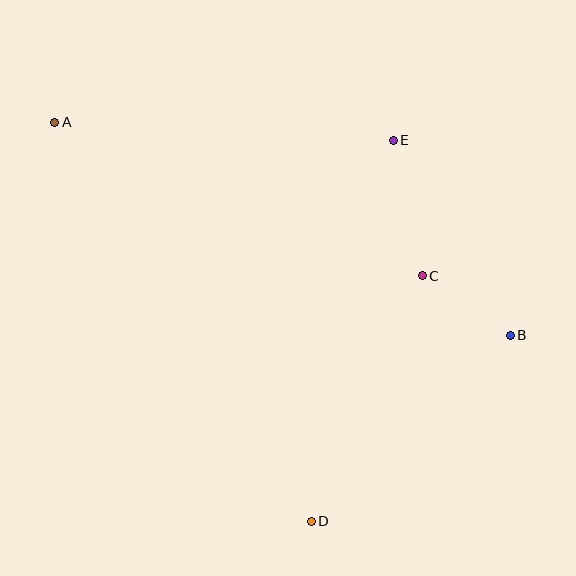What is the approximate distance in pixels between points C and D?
The distance between C and D is approximately 270 pixels.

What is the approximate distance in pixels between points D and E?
The distance between D and E is approximately 390 pixels.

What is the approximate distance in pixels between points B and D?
The distance between B and D is approximately 272 pixels.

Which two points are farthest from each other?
Points A and B are farthest from each other.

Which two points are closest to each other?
Points B and C are closest to each other.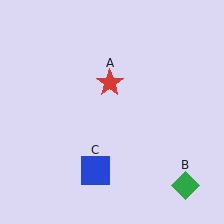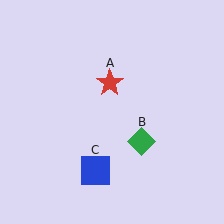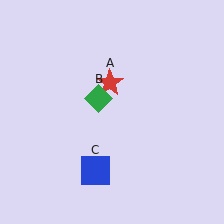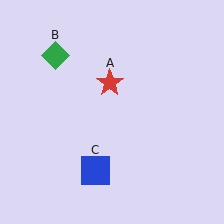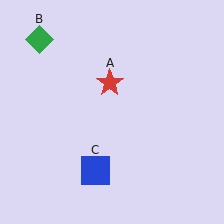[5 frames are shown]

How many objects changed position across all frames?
1 object changed position: green diamond (object B).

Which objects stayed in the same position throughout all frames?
Red star (object A) and blue square (object C) remained stationary.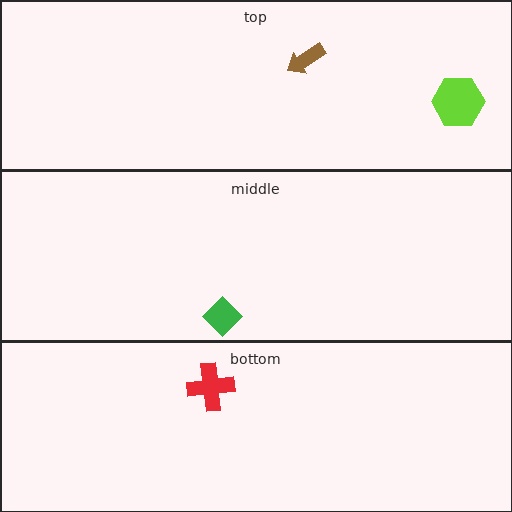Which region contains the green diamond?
The middle region.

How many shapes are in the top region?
2.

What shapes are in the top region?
The brown arrow, the lime hexagon.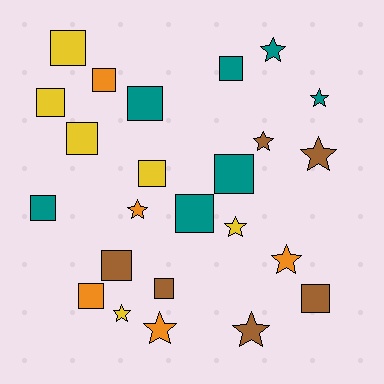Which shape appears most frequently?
Square, with 14 objects.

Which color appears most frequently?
Teal, with 7 objects.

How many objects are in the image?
There are 24 objects.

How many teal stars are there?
There are 2 teal stars.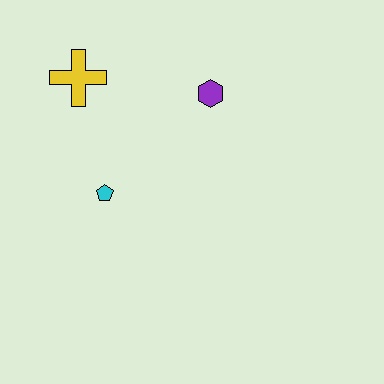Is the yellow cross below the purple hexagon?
No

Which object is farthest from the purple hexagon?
The cyan pentagon is farthest from the purple hexagon.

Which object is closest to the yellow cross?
The cyan pentagon is closest to the yellow cross.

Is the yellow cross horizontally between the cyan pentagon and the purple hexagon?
No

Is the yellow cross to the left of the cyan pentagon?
Yes